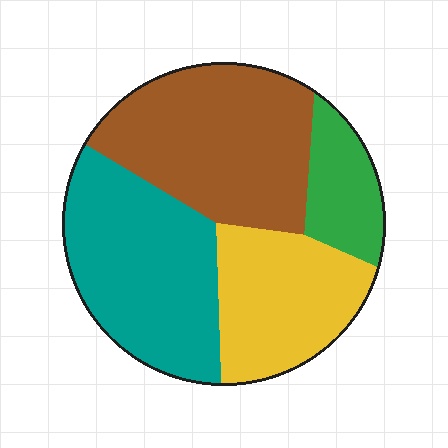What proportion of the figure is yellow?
Yellow covers 23% of the figure.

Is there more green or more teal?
Teal.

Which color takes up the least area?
Green, at roughly 10%.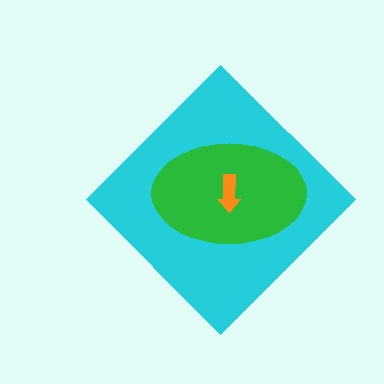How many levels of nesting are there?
3.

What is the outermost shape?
The cyan diamond.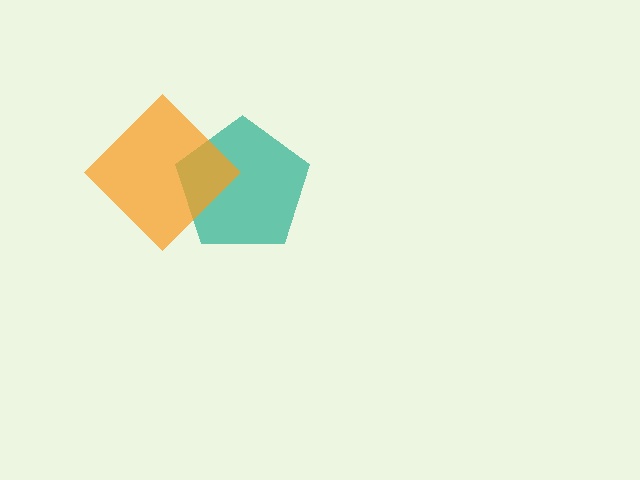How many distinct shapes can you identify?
There are 2 distinct shapes: a teal pentagon, an orange diamond.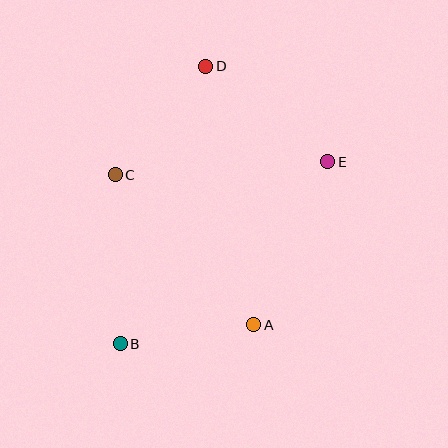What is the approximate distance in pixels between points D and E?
The distance between D and E is approximately 155 pixels.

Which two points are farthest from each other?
Points B and D are farthest from each other.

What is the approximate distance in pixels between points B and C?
The distance between B and C is approximately 169 pixels.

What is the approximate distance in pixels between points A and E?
The distance between A and E is approximately 179 pixels.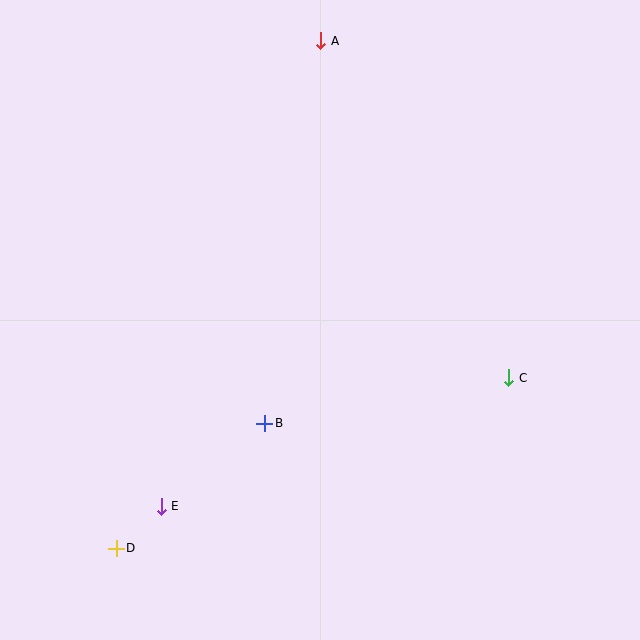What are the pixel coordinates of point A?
Point A is at (321, 41).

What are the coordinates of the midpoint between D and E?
The midpoint between D and E is at (139, 527).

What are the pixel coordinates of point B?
Point B is at (265, 423).